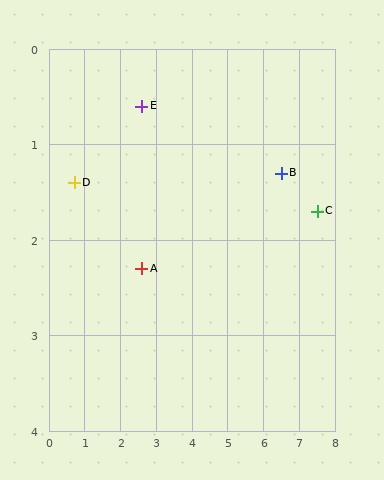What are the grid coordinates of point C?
Point C is at approximately (7.5, 1.7).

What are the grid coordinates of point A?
Point A is at approximately (2.6, 2.3).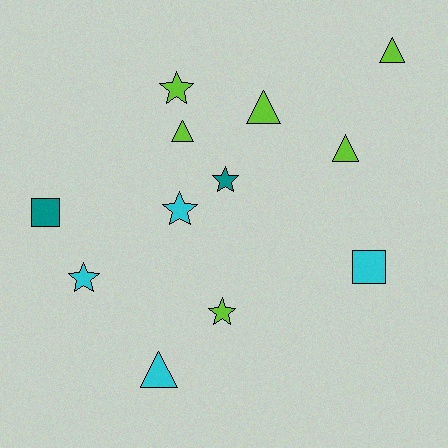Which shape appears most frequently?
Triangle, with 5 objects.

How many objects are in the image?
There are 12 objects.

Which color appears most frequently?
Lime, with 6 objects.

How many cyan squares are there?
There is 1 cyan square.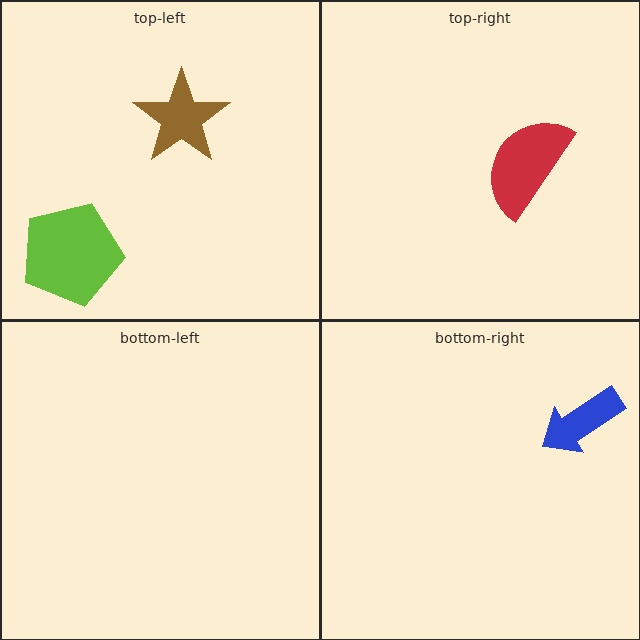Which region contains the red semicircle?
The top-right region.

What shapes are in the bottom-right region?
The blue arrow.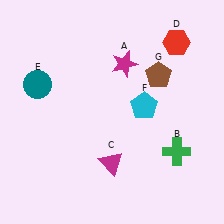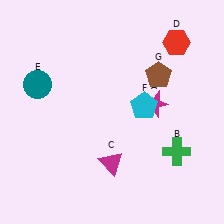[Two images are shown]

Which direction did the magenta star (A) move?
The magenta star (A) moved down.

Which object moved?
The magenta star (A) moved down.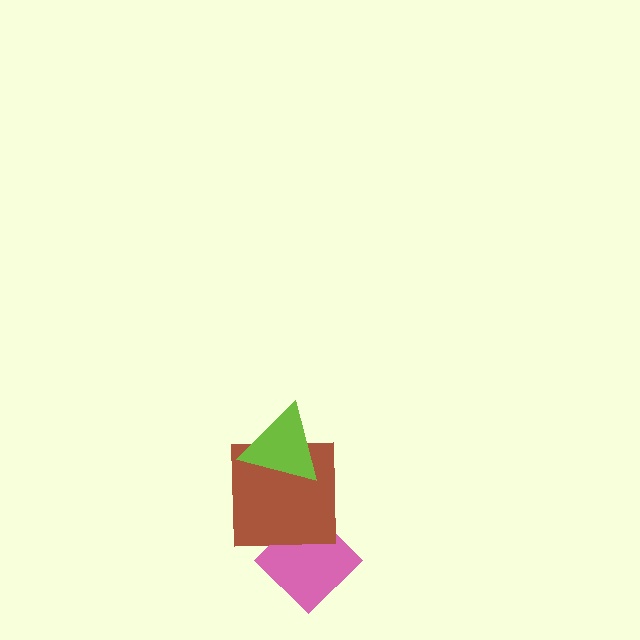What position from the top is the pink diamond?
The pink diamond is 3rd from the top.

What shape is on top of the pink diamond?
The brown square is on top of the pink diamond.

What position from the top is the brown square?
The brown square is 2nd from the top.